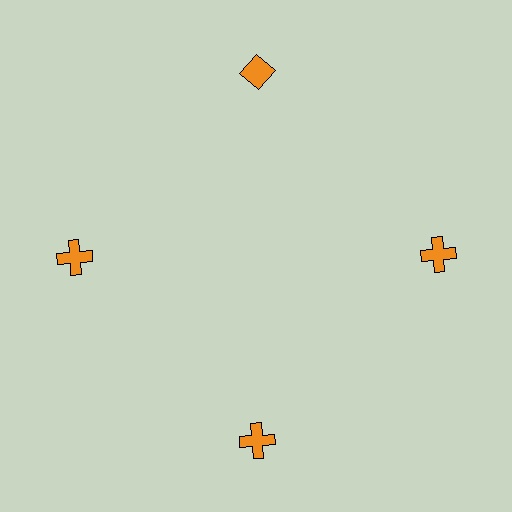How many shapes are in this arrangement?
There are 4 shapes arranged in a ring pattern.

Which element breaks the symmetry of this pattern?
The orange diamond at roughly the 12 o'clock position breaks the symmetry. All other shapes are orange crosses.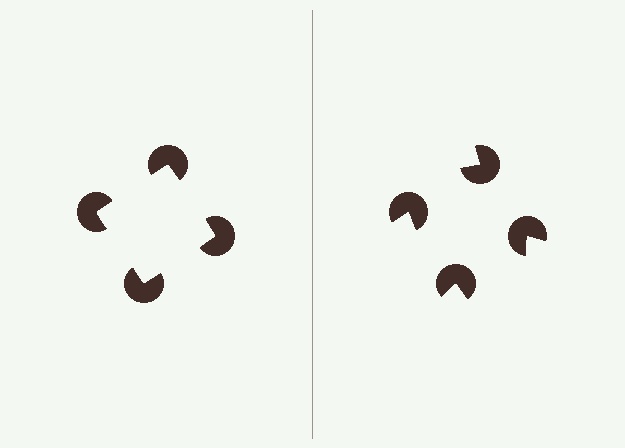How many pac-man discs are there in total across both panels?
8 — 4 on each side.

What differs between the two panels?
The pac-man discs are positioned identically on both sides; only the wedge orientations differ. On the left they align to a square; on the right they are misaligned.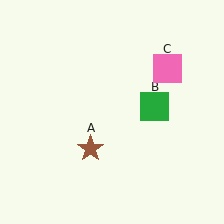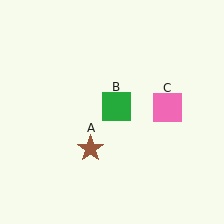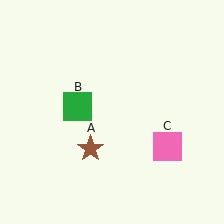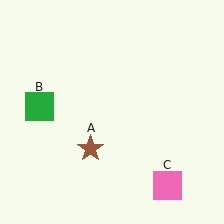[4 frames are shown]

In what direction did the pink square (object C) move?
The pink square (object C) moved down.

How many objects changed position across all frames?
2 objects changed position: green square (object B), pink square (object C).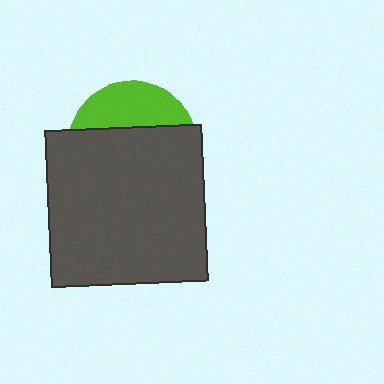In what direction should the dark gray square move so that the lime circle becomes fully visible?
The dark gray square should move down. That is the shortest direction to clear the overlap and leave the lime circle fully visible.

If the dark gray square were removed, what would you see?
You would see the complete lime circle.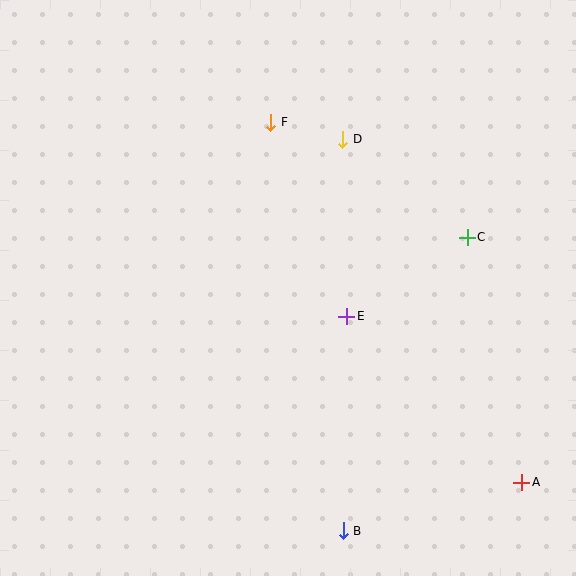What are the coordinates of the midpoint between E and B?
The midpoint between E and B is at (345, 423).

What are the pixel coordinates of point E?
Point E is at (347, 316).